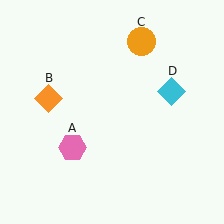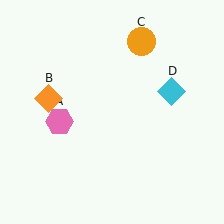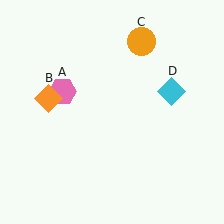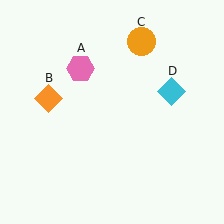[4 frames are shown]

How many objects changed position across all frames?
1 object changed position: pink hexagon (object A).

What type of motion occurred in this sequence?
The pink hexagon (object A) rotated clockwise around the center of the scene.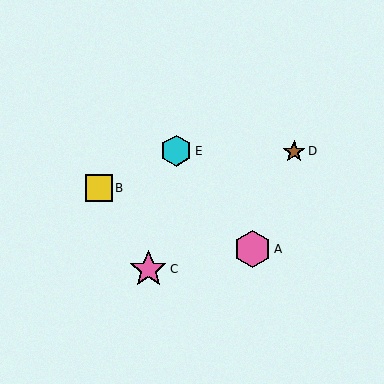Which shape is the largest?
The pink hexagon (labeled A) is the largest.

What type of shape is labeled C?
Shape C is a pink star.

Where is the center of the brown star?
The center of the brown star is at (294, 151).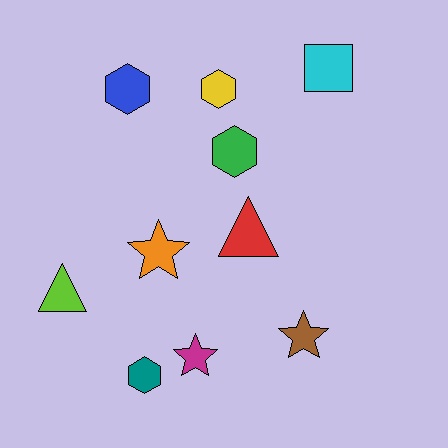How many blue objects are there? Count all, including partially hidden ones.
There is 1 blue object.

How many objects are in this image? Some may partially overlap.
There are 10 objects.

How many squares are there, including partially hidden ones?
There is 1 square.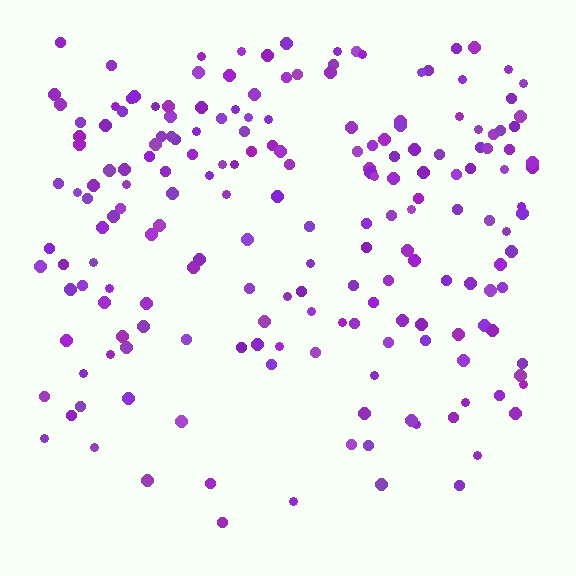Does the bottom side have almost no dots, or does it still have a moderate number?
Still a moderate number, just noticeably fewer than the top.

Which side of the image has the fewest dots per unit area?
The bottom.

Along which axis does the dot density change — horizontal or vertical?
Vertical.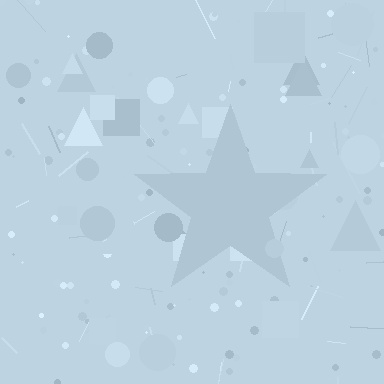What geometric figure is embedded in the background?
A star is embedded in the background.